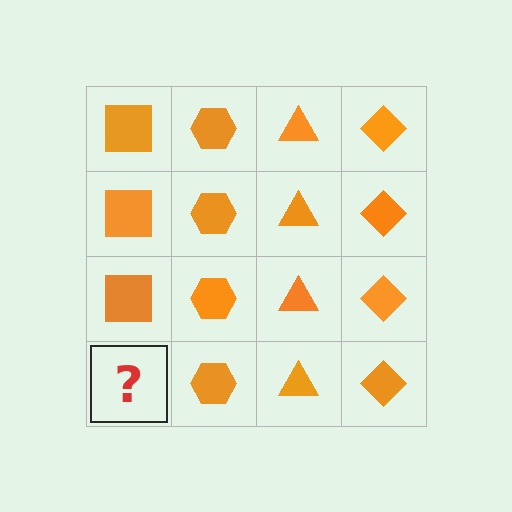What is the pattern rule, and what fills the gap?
The rule is that each column has a consistent shape. The gap should be filled with an orange square.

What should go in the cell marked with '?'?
The missing cell should contain an orange square.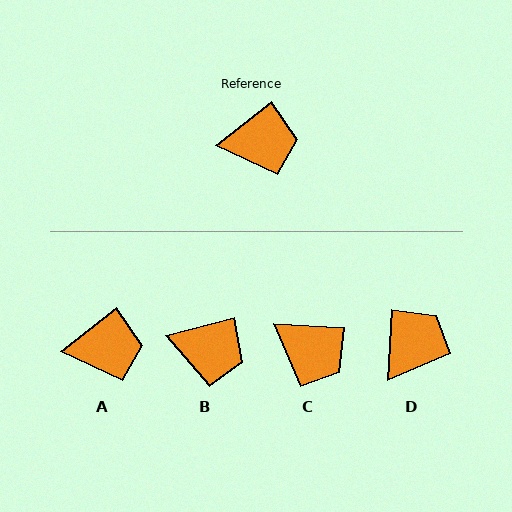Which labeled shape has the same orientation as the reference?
A.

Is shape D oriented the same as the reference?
No, it is off by about 49 degrees.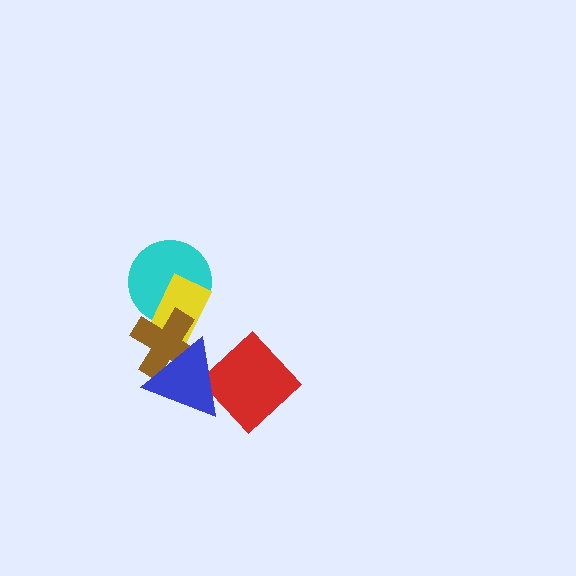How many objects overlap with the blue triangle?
3 objects overlap with the blue triangle.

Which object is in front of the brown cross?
The blue triangle is in front of the brown cross.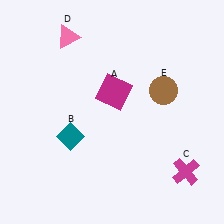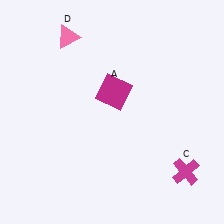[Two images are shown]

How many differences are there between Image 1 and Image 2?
There are 2 differences between the two images.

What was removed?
The brown circle (E), the teal diamond (B) were removed in Image 2.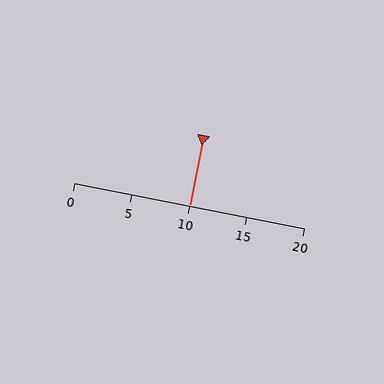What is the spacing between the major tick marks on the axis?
The major ticks are spaced 5 apart.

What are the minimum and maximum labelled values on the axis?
The axis runs from 0 to 20.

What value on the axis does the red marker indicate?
The marker indicates approximately 10.